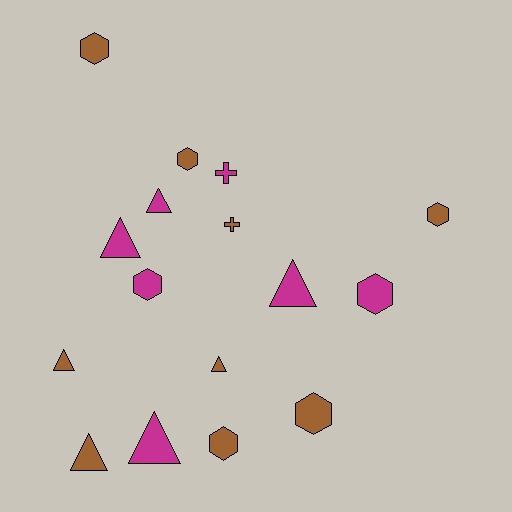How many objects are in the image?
There are 16 objects.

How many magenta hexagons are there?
There are 2 magenta hexagons.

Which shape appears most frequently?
Hexagon, with 7 objects.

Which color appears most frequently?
Brown, with 9 objects.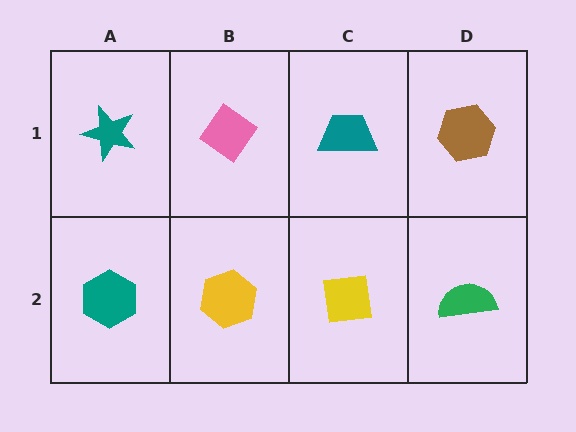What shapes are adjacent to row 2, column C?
A teal trapezoid (row 1, column C), a yellow hexagon (row 2, column B), a green semicircle (row 2, column D).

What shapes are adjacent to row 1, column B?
A yellow hexagon (row 2, column B), a teal star (row 1, column A), a teal trapezoid (row 1, column C).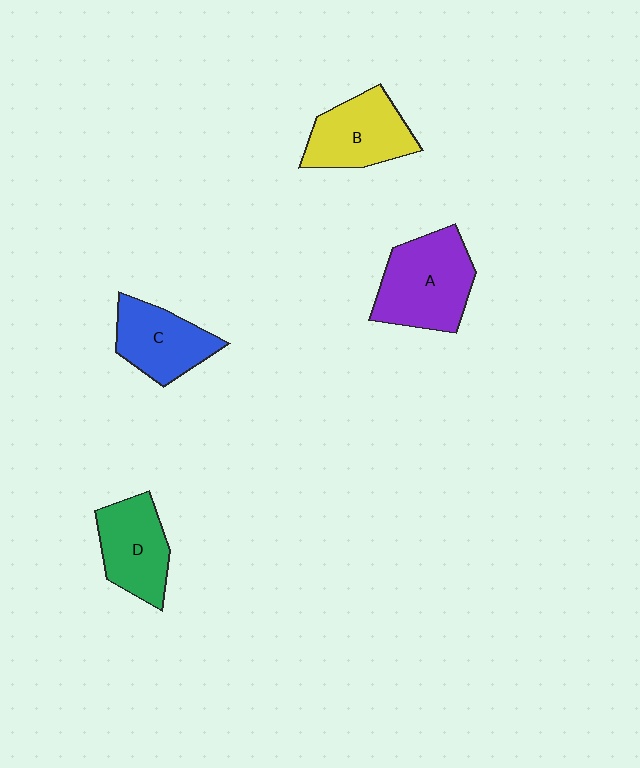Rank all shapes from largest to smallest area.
From largest to smallest: A (purple), B (yellow), D (green), C (blue).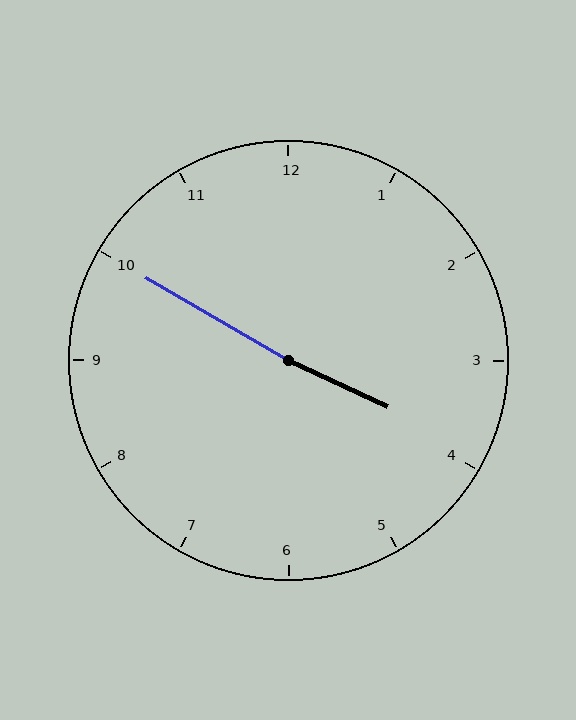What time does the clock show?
3:50.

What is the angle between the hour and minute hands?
Approximately 175 degrees.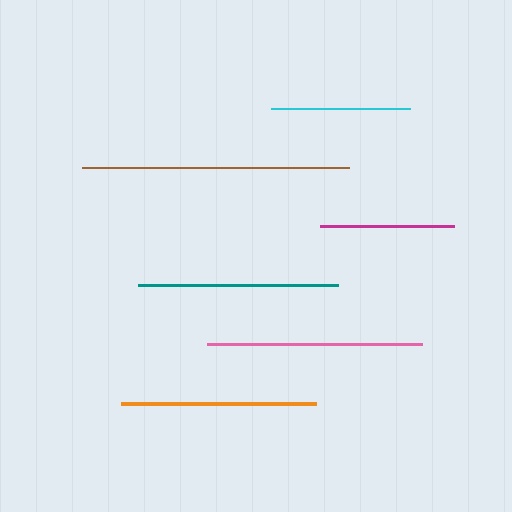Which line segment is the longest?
The brown line is the longest at approximately 267 pixels.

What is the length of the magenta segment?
The magenta segment is approximately 134 pixels long.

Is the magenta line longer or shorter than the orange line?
The orange line is longer than the magenta line.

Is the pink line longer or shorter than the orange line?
The pink line is longer than the orange line.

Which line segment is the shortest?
The magenta line is the shortest at approximately 134 pixels.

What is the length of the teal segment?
The teal segment is approximately 201 pixels long.